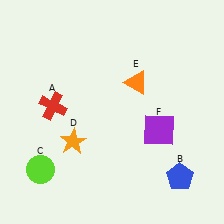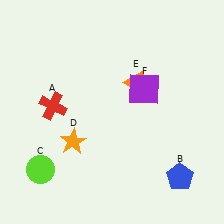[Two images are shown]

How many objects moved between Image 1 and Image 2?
1 object moved between the two images.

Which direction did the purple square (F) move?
The purple square (F) moved up.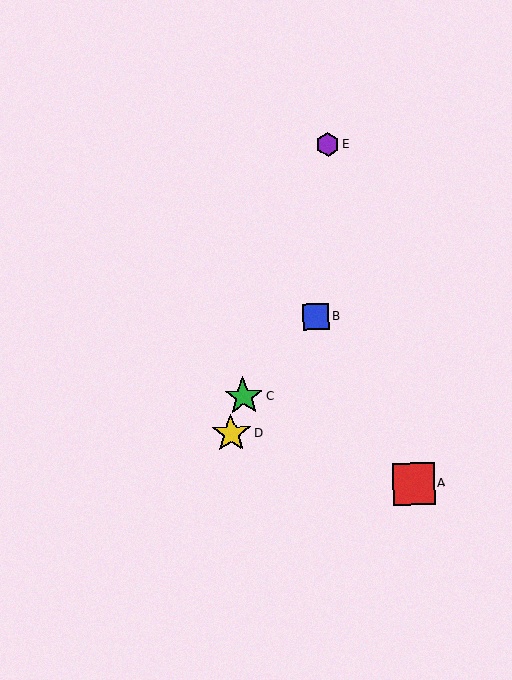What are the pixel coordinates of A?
Object A is at (414, 484).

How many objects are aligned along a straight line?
3 objects (C, D, E) are aligned along a straight line.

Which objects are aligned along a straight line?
Objects C, D, E are aligned along a straight line.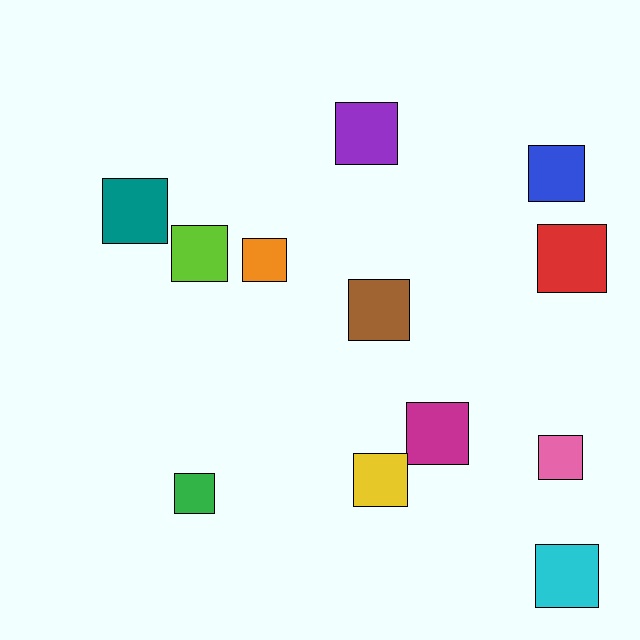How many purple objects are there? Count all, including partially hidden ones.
There is 1 purple object.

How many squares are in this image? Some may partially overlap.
There are 12 squares.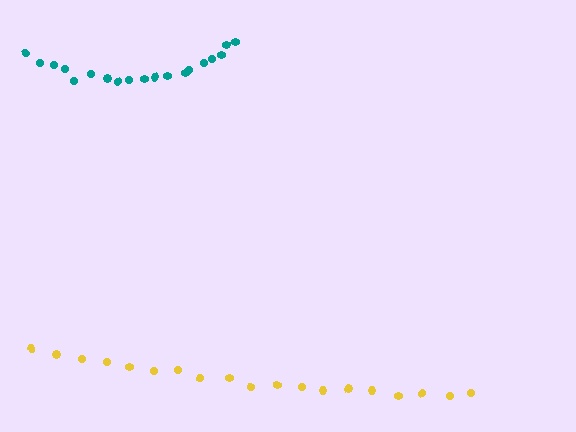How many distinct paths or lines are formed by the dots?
There are 2 distinct paths.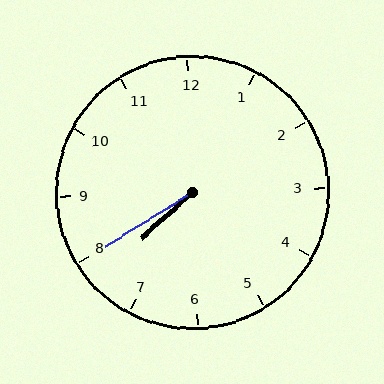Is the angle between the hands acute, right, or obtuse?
It is acute.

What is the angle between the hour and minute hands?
Approximately 10 degrees.